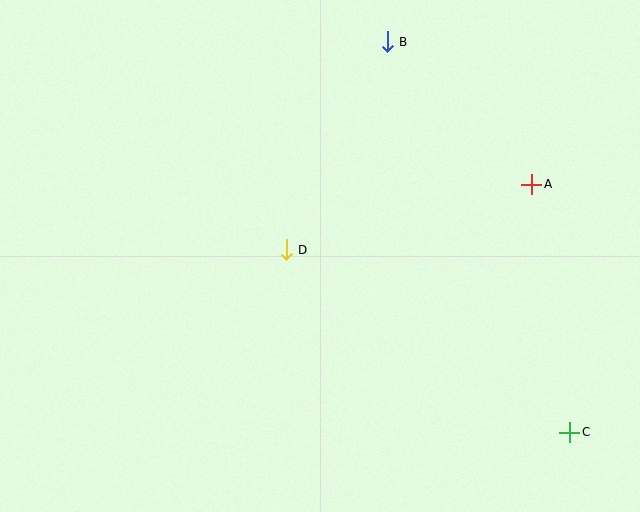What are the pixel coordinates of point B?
Point B is at (387, 42).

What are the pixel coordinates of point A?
Point A is at (532, 184).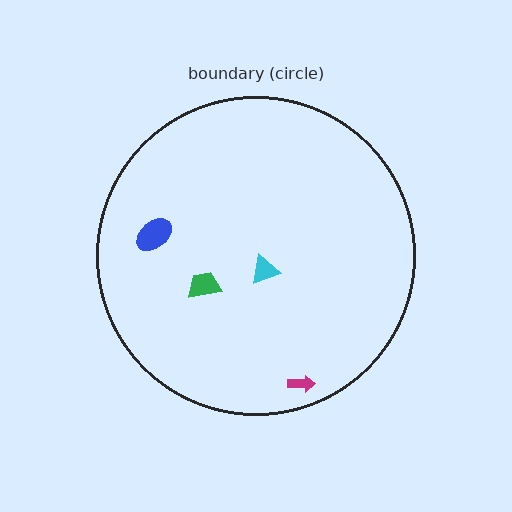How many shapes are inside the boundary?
4 inside, 0 outside.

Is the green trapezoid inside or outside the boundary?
Inside.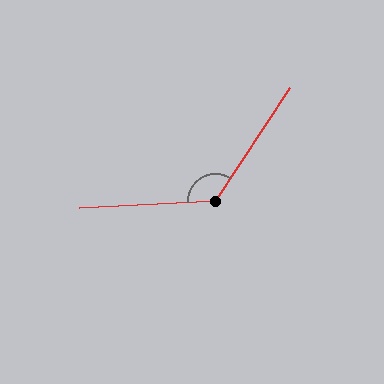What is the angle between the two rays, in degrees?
Approximately 126 degrees.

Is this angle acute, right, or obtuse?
It is obtuse.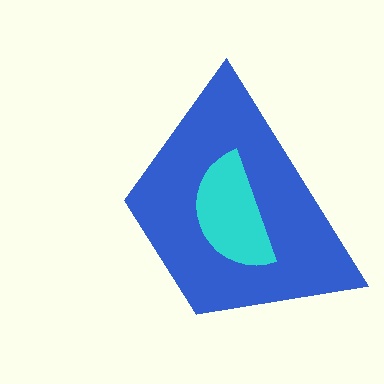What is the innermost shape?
The cyan semicircle.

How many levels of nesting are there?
2.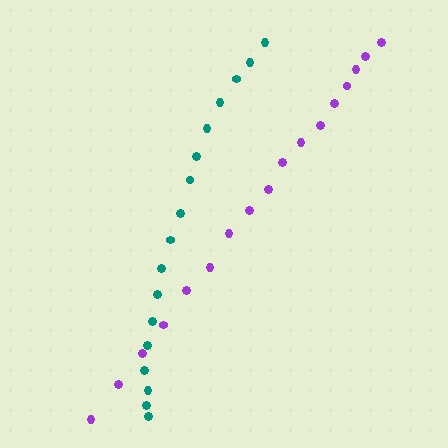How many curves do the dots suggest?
There are 2 distinct paths.